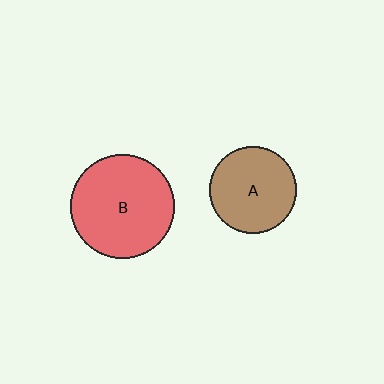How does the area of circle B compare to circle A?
Approximately 1.4 times.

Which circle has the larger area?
Circle B (red).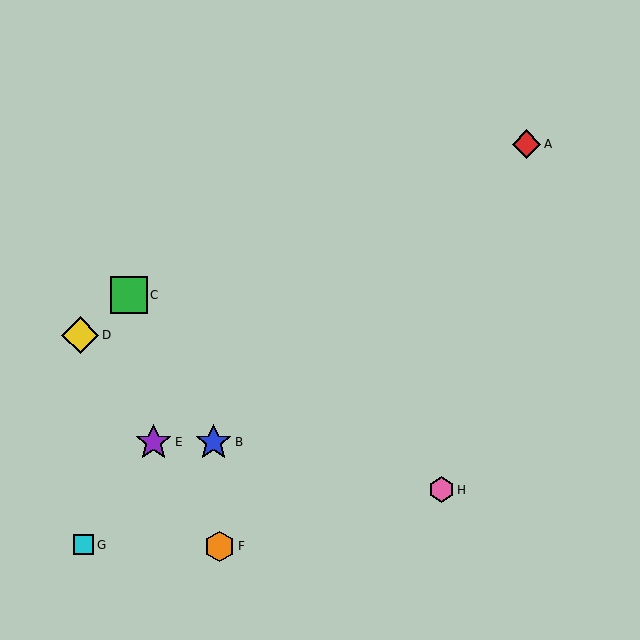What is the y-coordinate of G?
Object G is at y≈545.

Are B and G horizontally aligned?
No, B is at y≈442 and G is at y≈545.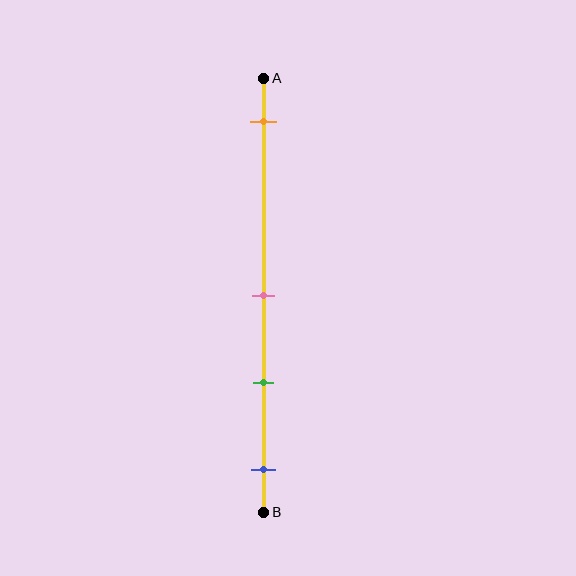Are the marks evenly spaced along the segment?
No, the marks are not evenly spaced.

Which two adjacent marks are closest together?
The pink and green marks are the closest adjacent pair.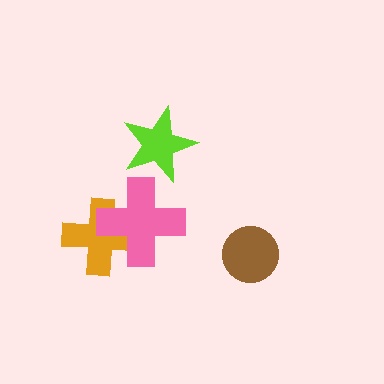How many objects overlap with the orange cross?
1 object overlaps with the orange cross.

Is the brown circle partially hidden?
No, no other shape covers it.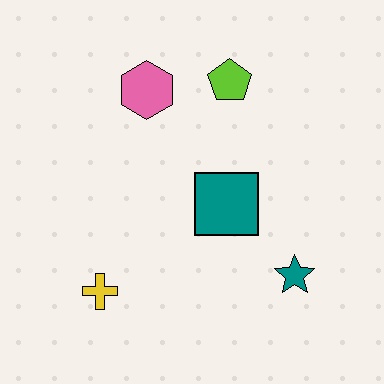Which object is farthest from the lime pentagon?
The yellow cross is farthest from the lime pentagon.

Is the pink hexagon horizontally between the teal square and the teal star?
No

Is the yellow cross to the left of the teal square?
Yes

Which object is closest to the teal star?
The teal square is closest to the teal star.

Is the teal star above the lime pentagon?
No